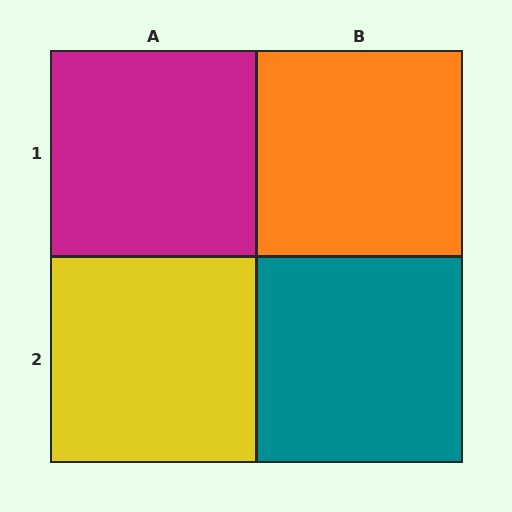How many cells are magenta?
1 cell is magenta.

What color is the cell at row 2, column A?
Yellow.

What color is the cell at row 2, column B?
Teal.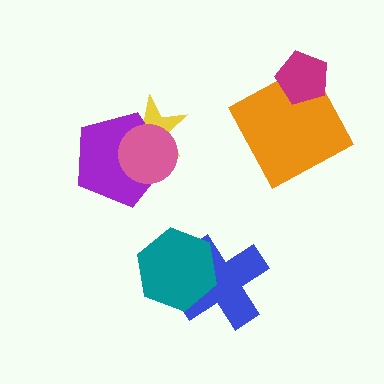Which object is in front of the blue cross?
The teal hexagon is in front of the blue cross.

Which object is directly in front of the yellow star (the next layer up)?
The purple pentagon is directly in front of the yellow star.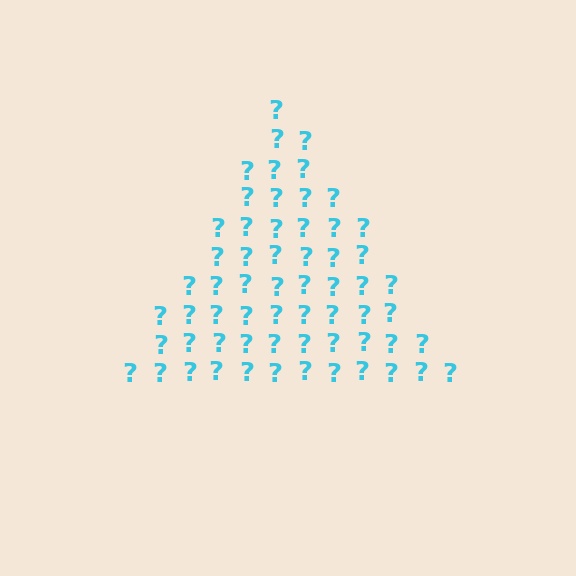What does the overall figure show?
The overall figure shows a triangle.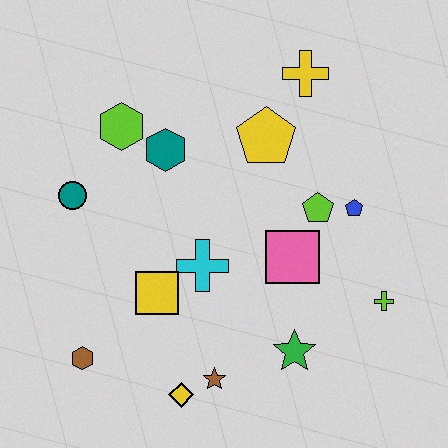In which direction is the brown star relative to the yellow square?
The brown star is below the yellow square.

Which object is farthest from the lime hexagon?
The lime cross is farthest from the lime hexagon.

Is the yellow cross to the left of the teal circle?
No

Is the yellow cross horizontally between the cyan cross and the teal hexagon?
No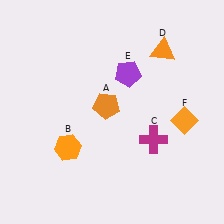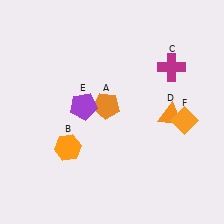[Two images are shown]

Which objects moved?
The objects that moved are: the magenta cross (C), the orange triangle (D), the purple pentagon (E).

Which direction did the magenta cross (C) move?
The magenta cross (C) moved up.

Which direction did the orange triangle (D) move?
The orange triangle (D) moved down.